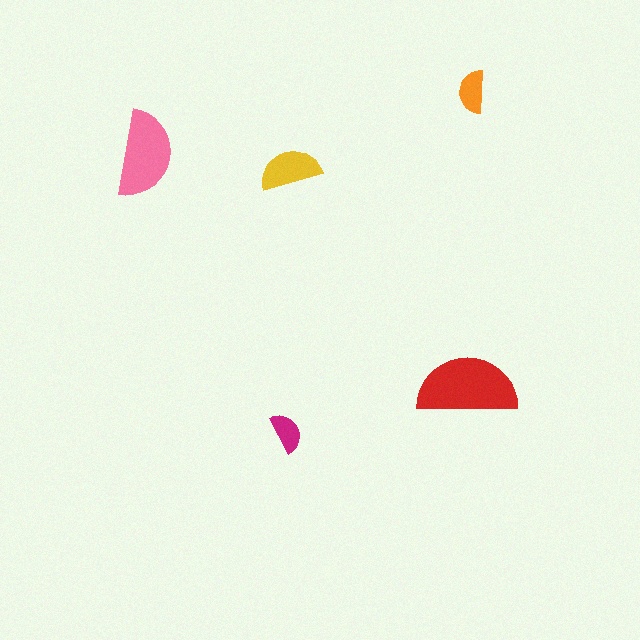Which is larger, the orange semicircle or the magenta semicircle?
The orange one.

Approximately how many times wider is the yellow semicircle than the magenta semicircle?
About 1.5 times wider.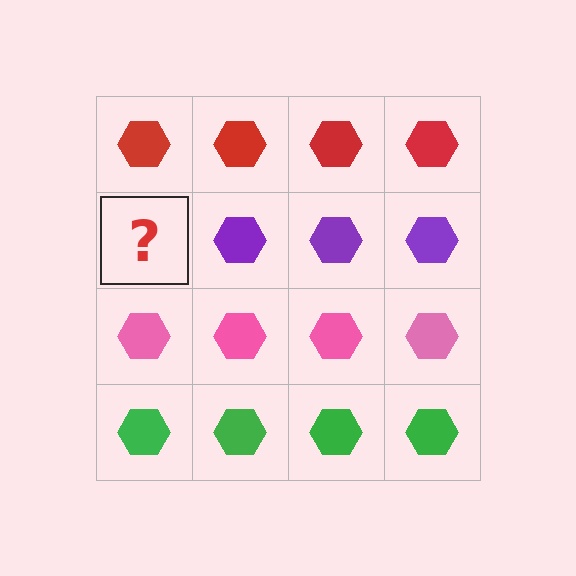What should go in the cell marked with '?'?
The missing cell should contain a purple hexagon.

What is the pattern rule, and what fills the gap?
The rule is that each row has a consistent color. The gap should be filled with a purple hexagon.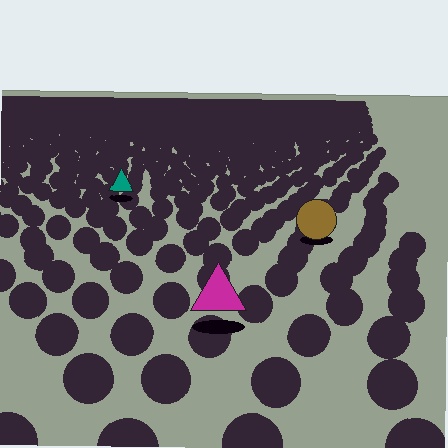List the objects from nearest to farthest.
From nearest to farthest: the magenta triangle, the brown circle, the teal triangle.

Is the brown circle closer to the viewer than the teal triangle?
Yes. The brown circle is closer — you can tell from the texture gradient: the ground texture is coarser near it.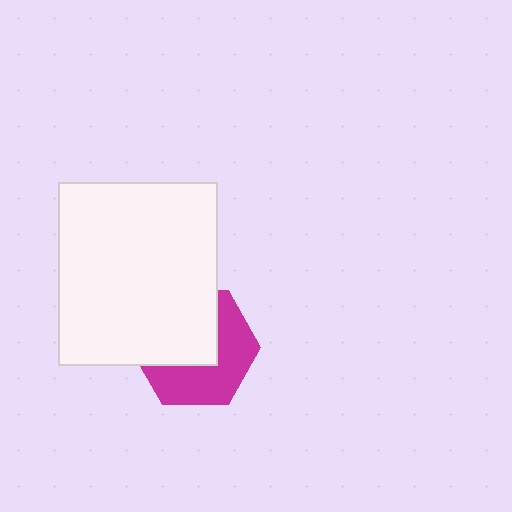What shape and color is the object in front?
The object in front is a white rectangle.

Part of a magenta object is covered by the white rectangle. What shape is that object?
It is a hexagon.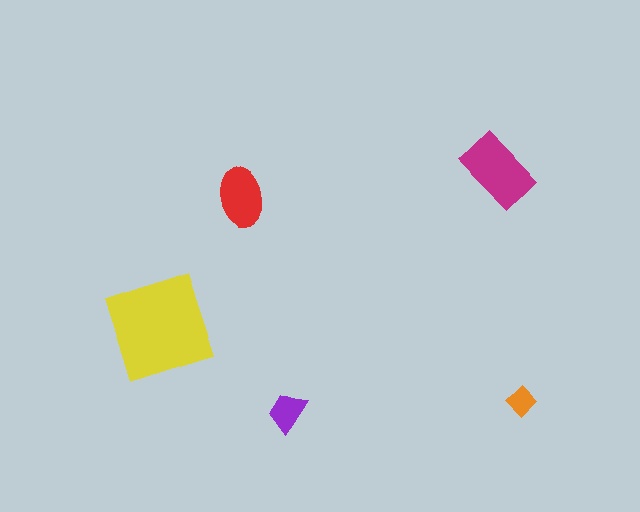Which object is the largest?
The yellow square.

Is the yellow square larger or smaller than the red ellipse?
Larger.